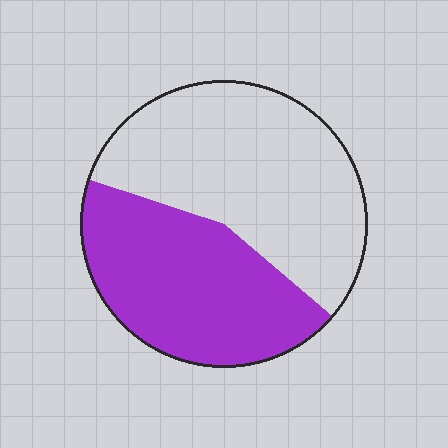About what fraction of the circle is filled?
About two fifths (2/5).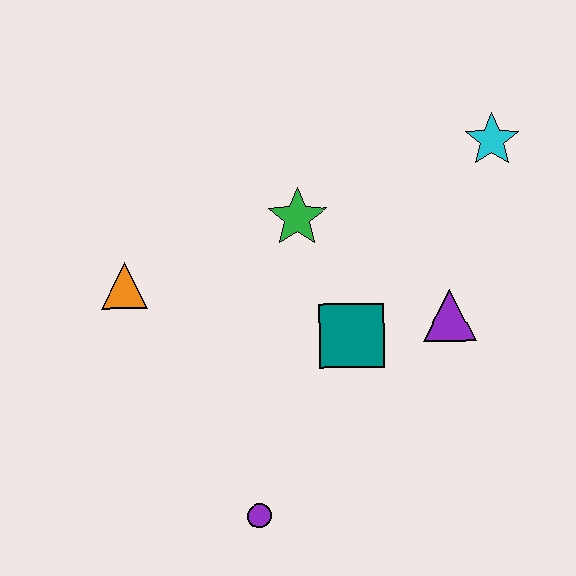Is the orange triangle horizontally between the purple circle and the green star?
No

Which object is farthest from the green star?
The purple circle is farthest from the green star.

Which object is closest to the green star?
The teal square is closest to the green star.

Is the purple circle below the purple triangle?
Yes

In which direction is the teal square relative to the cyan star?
The teal square is below the cyan star.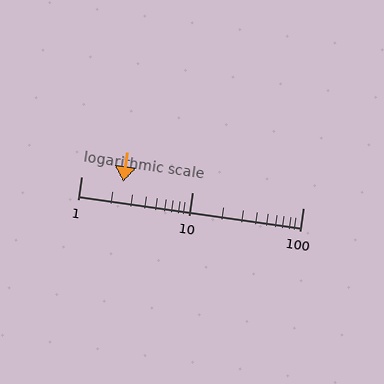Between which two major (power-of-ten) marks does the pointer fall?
The pointer is between 1 and 10.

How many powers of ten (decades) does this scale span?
The scale spans 2 decades, from 1 to 100.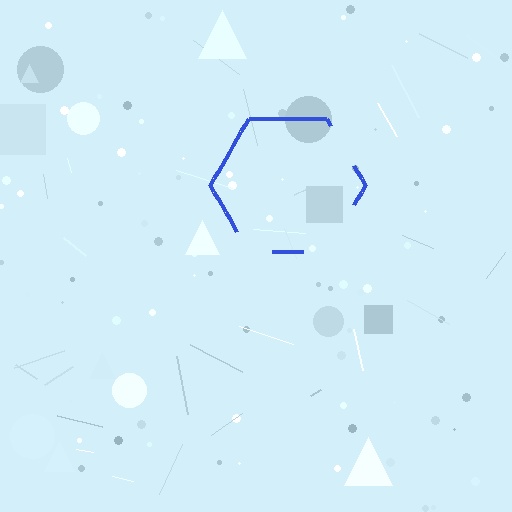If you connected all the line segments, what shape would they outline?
They would outline a hexagon.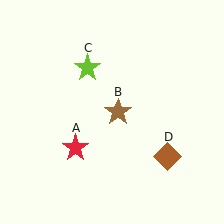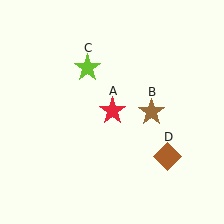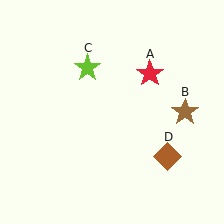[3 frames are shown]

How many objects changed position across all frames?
2 objects changed position: red star (object A), brown star (object B).